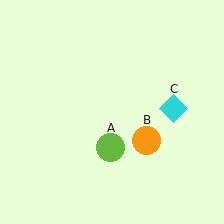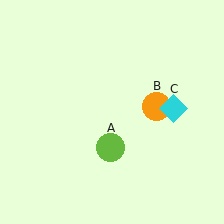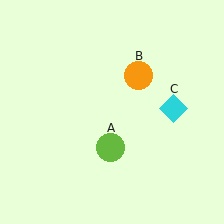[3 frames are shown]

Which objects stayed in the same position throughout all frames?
Lime circle (object A) and cyan diamond (object C) remained stationary.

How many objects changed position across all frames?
1 object changed position: orange circle (object B).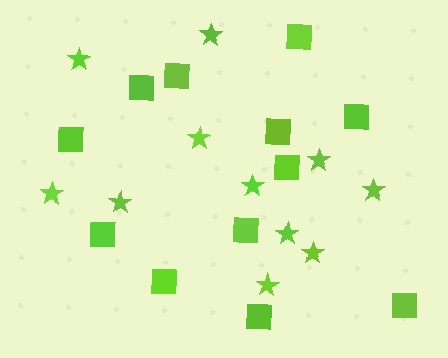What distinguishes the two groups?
There are 2 groups: one group of stars (11) and one group of squares (12).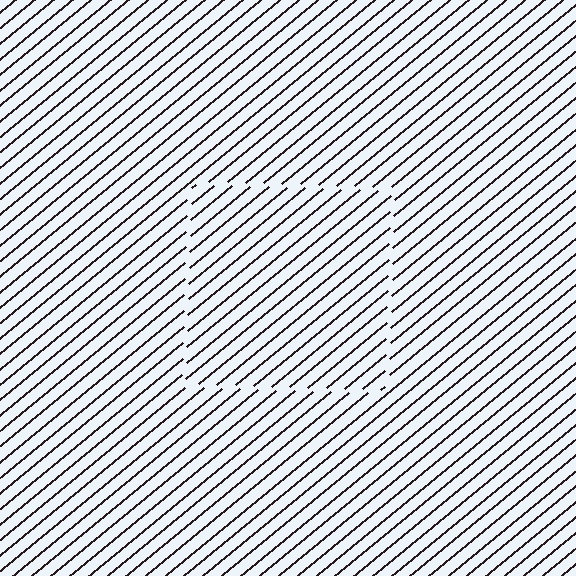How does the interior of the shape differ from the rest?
The interior of the shape contains the same grating, shifted by half a period — the contour is defined by the phase discontinuity where line-ends from the inner and outer gratings abut.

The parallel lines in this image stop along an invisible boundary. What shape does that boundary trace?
An illusory square. The interior of the shape contains the same grating, shifted by half a period — the contour is defined by the phase discontinuity where line-ends from the inner and outer gratings abut.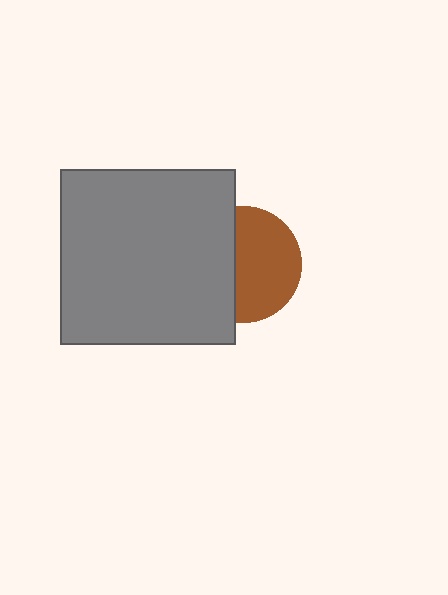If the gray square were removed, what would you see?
You would see the complete brown circle.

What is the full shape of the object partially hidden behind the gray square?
The partially hidden object is a brown circle.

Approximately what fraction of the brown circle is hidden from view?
Roughly 41% of the brown circle is hidden behind the gray square.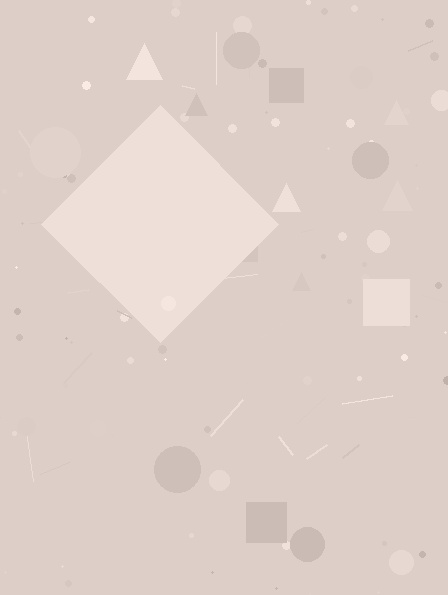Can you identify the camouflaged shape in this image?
The camouflaged shape is a diamond.